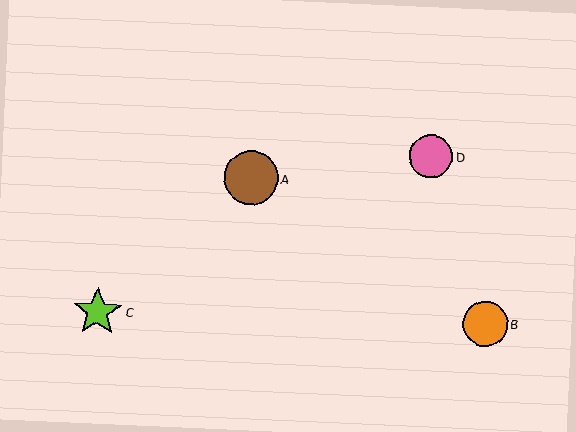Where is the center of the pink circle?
The center of the pink circle is at (431, 156).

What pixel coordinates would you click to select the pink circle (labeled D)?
Click at (431, 156) to select the pink circle D.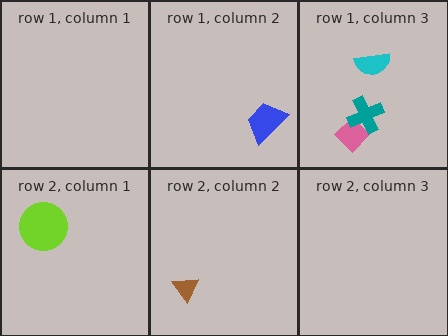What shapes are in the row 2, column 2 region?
The brown triangle.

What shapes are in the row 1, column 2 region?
The blue trapezoid.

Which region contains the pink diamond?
The row 1, column 3 region.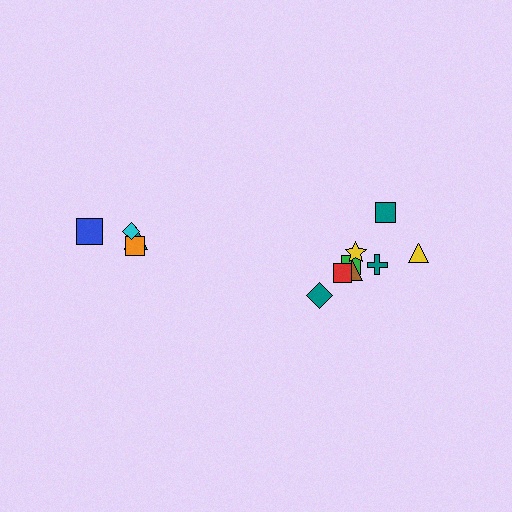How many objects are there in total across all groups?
There are 12 objects.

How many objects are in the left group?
There are 4 objects.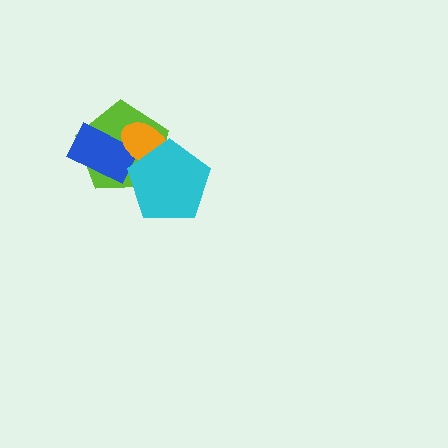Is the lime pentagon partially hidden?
Yes, it is partially covered by another shape.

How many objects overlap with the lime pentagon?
3 objects overlap with the lime pentagon.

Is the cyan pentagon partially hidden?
No, no other shape covers it.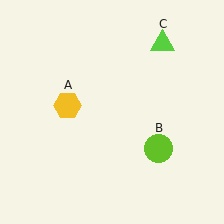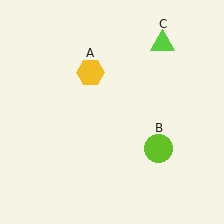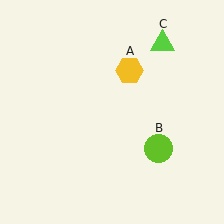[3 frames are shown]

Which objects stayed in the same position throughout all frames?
Lime circle (object B) and lime triangle (object C) remained stationary.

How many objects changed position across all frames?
1 object changed position: yellow hexagon (object A).